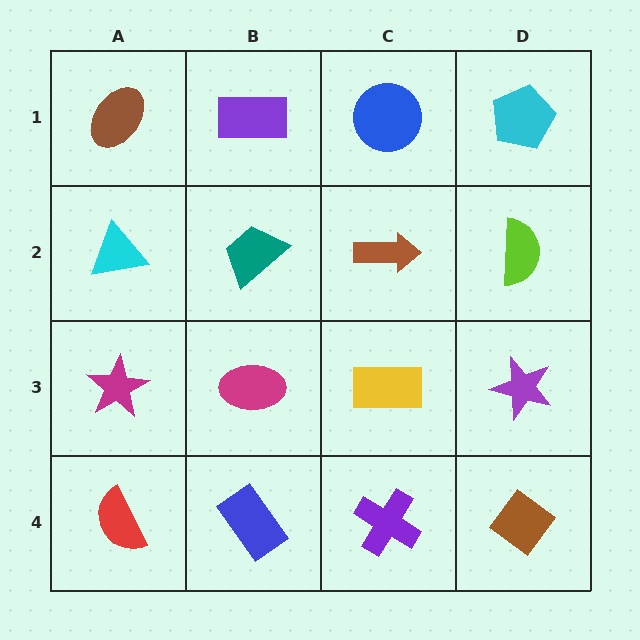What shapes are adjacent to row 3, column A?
A cyan triangle (row 2, column A), a red semicircle (row 4, column A), a magenta ellipse (row 3, column B).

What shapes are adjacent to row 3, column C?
A brown arrow (row 2, column C), a purple cross (row 4, column C), a magenta ellipse (row 3, column B), a purple star (row 3, column D).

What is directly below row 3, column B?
A blue rectangle.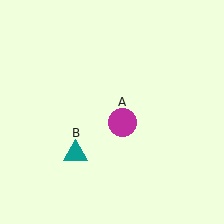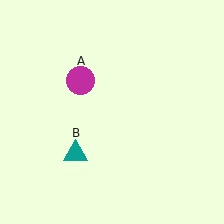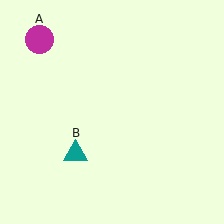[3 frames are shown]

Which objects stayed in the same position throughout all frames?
Teal triangle (object B) remained stationary.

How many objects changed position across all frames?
1 object changed position: magenta circle (object A).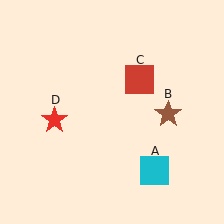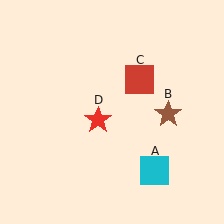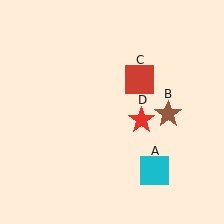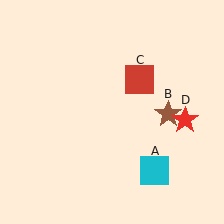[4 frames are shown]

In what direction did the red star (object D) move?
The red star (object D) moved right.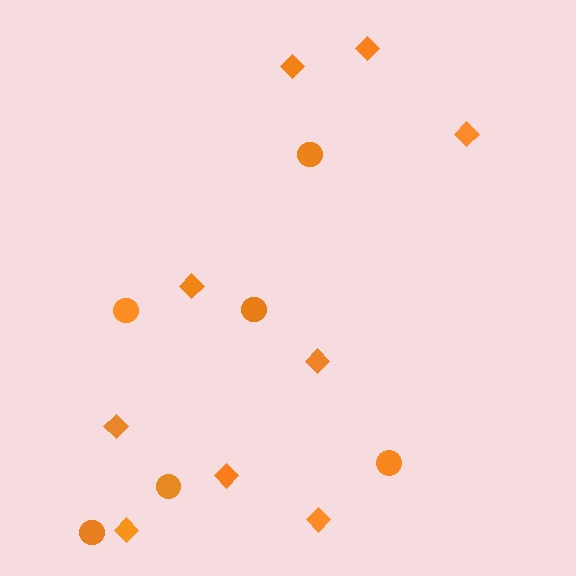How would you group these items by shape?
There are 2 groups: one group of circles (6) and one group of diamonds (9).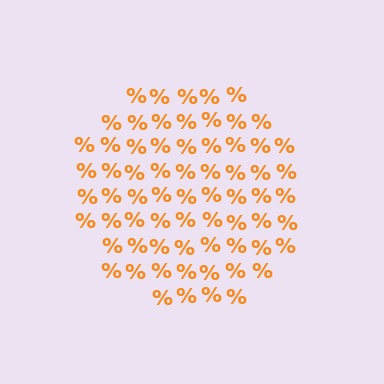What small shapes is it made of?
It is made of small percent signs.